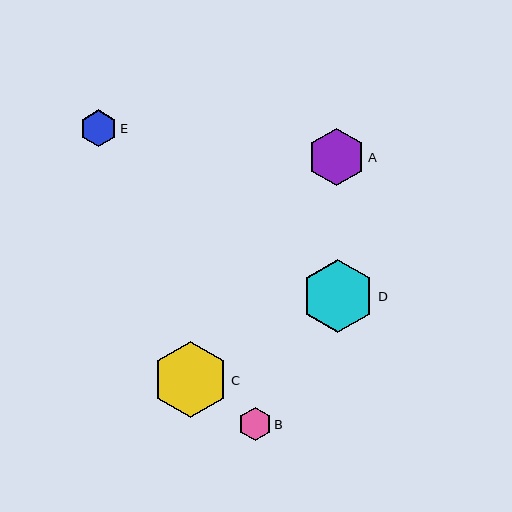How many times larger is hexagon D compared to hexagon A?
Hexagon D is approximately 1.3 times the size of hexagon A.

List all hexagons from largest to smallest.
From largest to smallest: C, D, A, E, B.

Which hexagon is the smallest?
Hexagon B is the smallest with a size of approximately 33 pixels.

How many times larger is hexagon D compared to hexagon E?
Hexagon D is approximately 2.0 times the size of hexagon E.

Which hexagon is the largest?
Hexagon C is the largest with a size of approximately 76 pixels.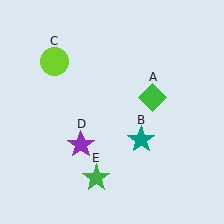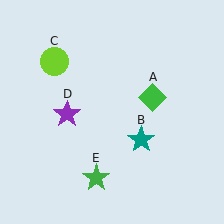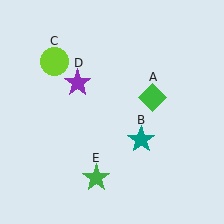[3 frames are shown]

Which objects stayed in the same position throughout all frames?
Green diamond (object A) and teal star (object B) and lime circle (object C) and green star (object E) remained stationary.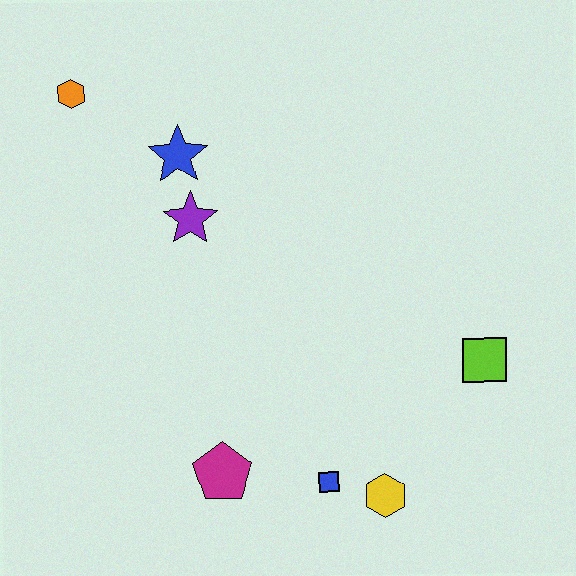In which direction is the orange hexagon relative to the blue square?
The orange hexagon is above the blue square.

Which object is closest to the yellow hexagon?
The blue square is closest to the yellow hexagon.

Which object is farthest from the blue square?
The orange hexagon is farthest from the blue square.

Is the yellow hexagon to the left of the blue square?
No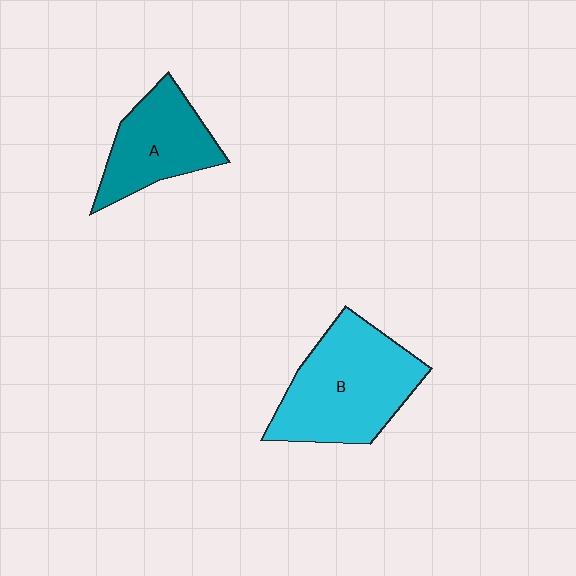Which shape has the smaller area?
Shape A (teal).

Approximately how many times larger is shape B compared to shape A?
Approximately 1.5 times.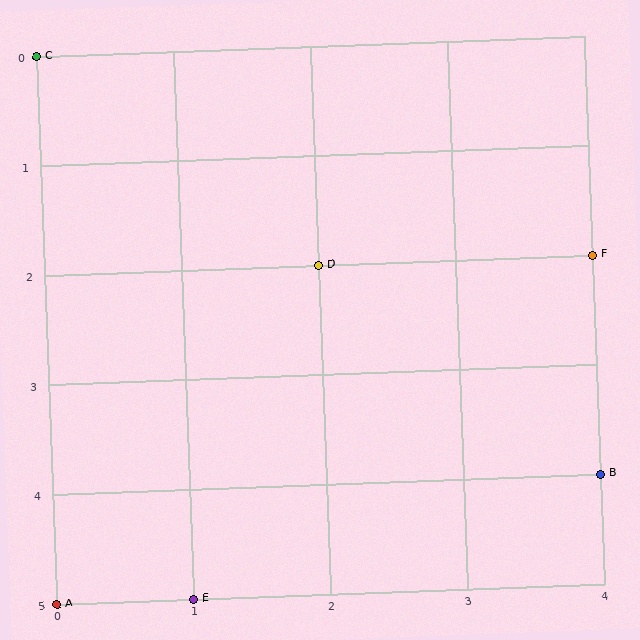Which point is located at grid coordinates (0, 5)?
Point A is at (0, 5).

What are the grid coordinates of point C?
Point C is at grid coordinates (0, 0).